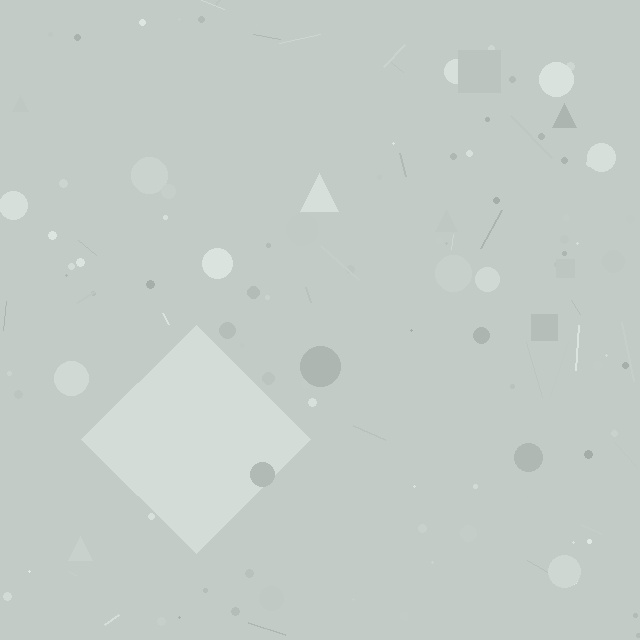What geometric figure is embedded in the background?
A diamond is embedded in the background.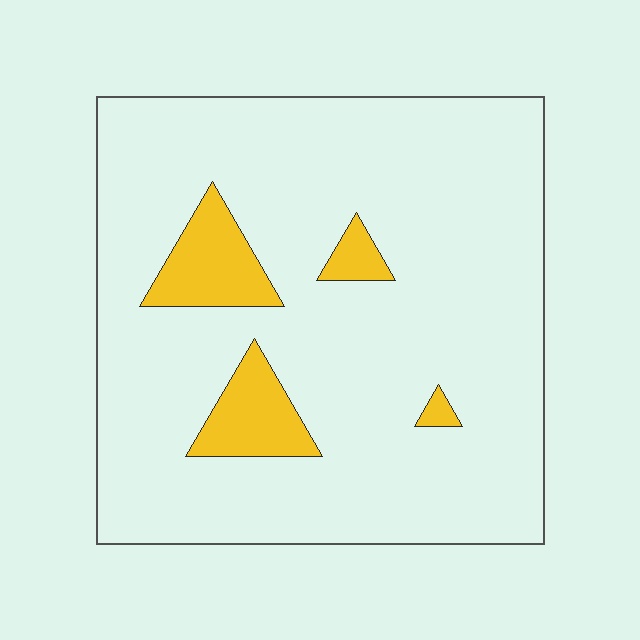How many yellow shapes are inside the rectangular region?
4.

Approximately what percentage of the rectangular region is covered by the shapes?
Approximately 10%.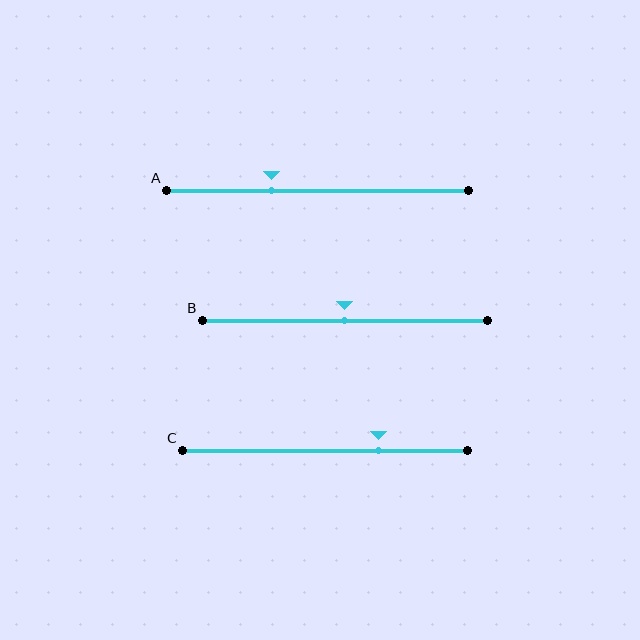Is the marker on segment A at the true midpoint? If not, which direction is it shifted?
No, the marker on segment A is shifted to the left by about 15% of the segment length.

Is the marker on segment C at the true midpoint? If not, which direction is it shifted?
No, the marker on segment C is shifted to the right by about 19% of the segment length.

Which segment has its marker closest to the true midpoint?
Segment B has its marker closest to the true midpoint.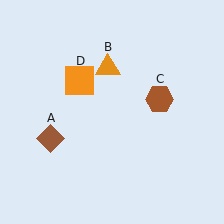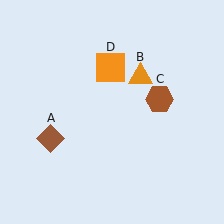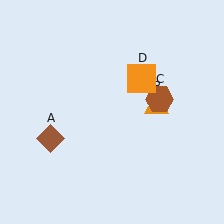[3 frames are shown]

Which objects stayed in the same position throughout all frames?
Brown diamond (object A) and brown hexagon (object C) remained stationary.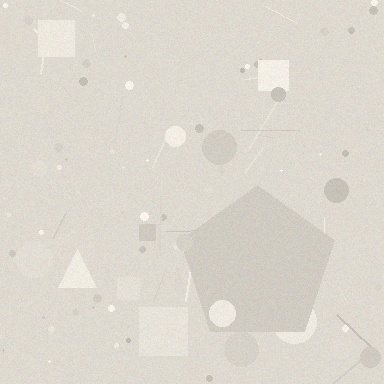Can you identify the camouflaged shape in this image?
The camouflaged shape is a pentagon.